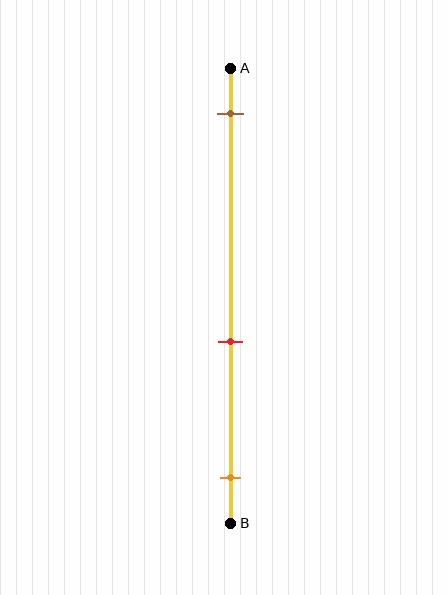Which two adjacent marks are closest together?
The red and orange marks are the closest adjacent pair.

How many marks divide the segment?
There are 3 marks dividing the segment.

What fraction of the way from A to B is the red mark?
The red mark is approximately 60% (0.6) of the way from A to B.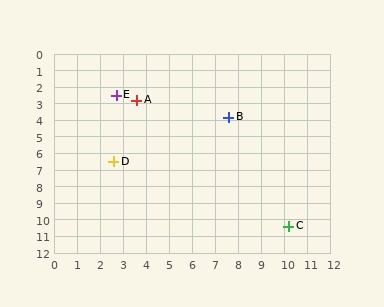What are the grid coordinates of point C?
Point C is at approximately (10.2, 10.4).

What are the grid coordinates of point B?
Point B is at approximately (7.6, 3.8).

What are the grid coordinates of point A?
Point A is at approximately (3.6, 2.8).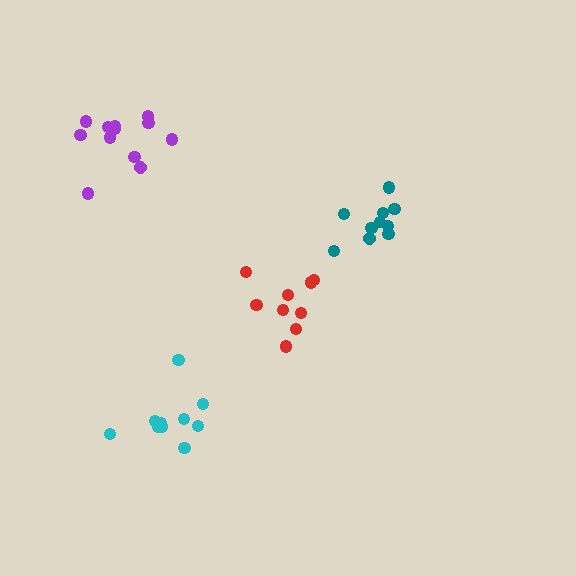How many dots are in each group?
Group 1: 10 dots, Group 2: 10 dots, Group 3: 12 dots, Group 4: 9 dots (41 total).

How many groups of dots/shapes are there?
There are 4 groups.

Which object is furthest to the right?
The teal cluster is rightmost.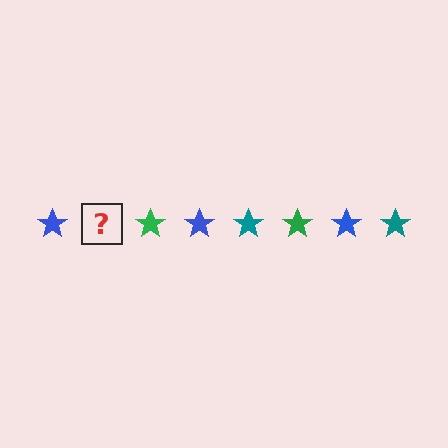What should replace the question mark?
The question mark should be replaced with a teal star.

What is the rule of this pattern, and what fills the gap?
The rule is that the pattern cycles through blue, teal, green stars. The gap should be filled with a teal star.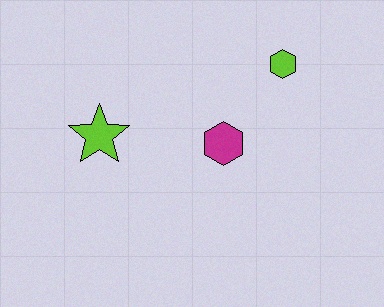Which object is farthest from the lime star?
The lime hexagon is farthest from the lime star.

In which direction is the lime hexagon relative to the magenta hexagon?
The lime hexagon is above the magenta hexagon.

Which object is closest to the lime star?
The magenta hexagon is closest to the lime star.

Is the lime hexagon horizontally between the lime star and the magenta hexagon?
No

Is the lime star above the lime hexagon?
No